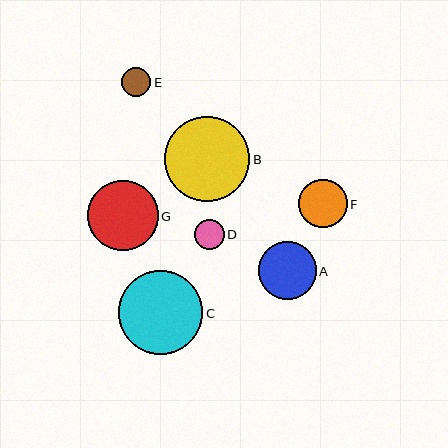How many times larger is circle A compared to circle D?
Circle A is approximately 1.9 times the size of circle D.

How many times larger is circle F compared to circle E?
Circle F is approximately 1.7 times the size of circle E.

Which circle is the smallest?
Circle E is the smallest with a size of approximately 29 pixels.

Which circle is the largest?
Circle B is the largest with a size of approximately 85 pixels.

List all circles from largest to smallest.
From largest to smallest: B, C, G, A, F, D, E.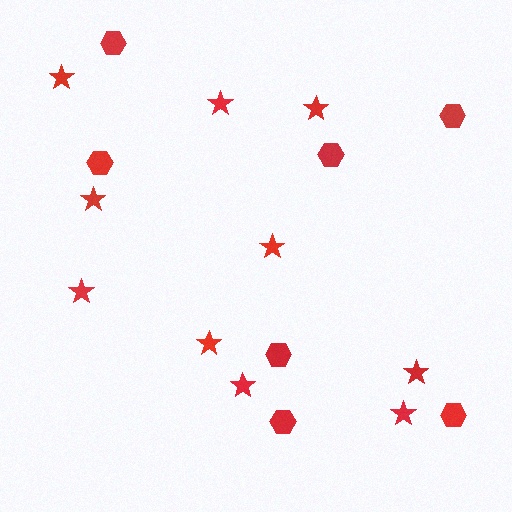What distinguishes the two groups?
There are 2 groups: one group of hexagons (7) and one group of stars (10).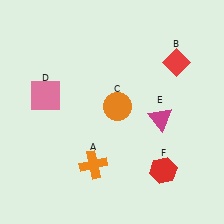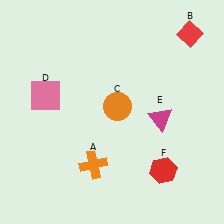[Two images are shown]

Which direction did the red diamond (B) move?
The red diamond (B) moved up.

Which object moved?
The red diamond (B) moved up.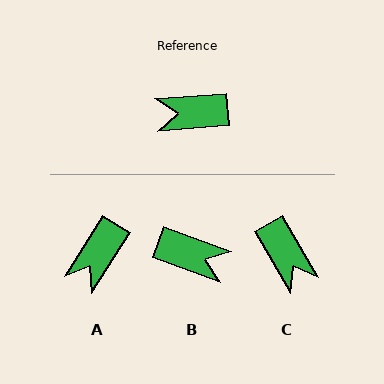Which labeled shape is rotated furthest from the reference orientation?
B, about 156 degrees away.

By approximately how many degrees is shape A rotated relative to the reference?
Approximately 53 degrees counter-clockwise.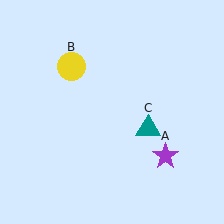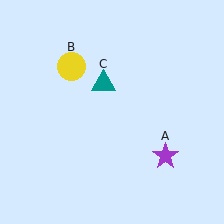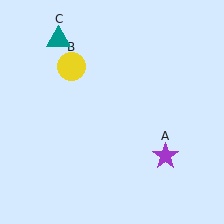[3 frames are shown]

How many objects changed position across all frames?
1 object changed position: teal triangle (object C).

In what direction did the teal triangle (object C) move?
The teal triangle (object C) moved up and to the left.